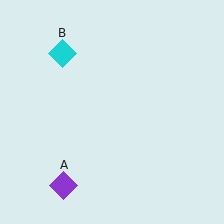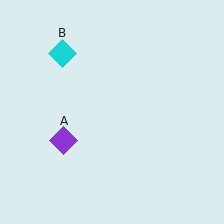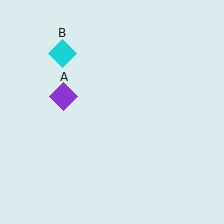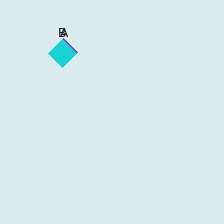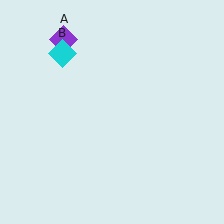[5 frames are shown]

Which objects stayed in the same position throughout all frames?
Cyan diamond (object B) remained stationary.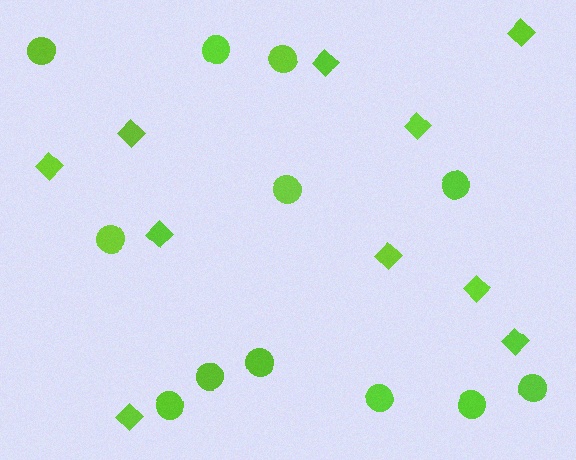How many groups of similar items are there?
There are 2 groups: one group of diamonds (10) and one group of circles (12).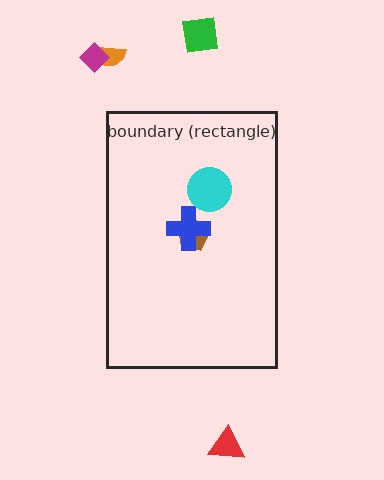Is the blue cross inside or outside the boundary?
Inside.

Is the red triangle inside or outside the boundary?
Outside.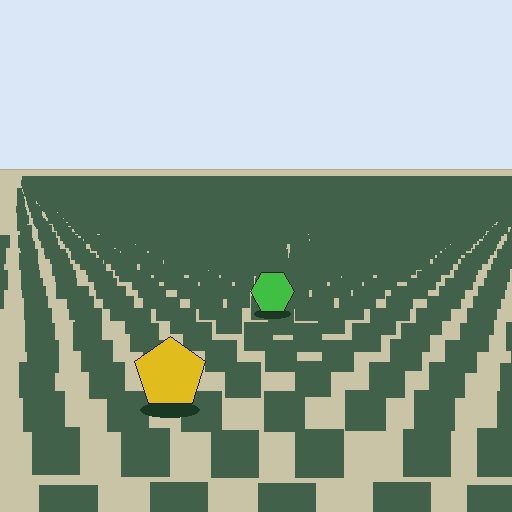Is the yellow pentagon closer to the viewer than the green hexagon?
Yes. The yellow pentagon is closer — you can tell from the texture gradient: the ground texture is coarser near it.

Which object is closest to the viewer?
The yellow pentagon is closest. The texture marks near it are larger and more spread out.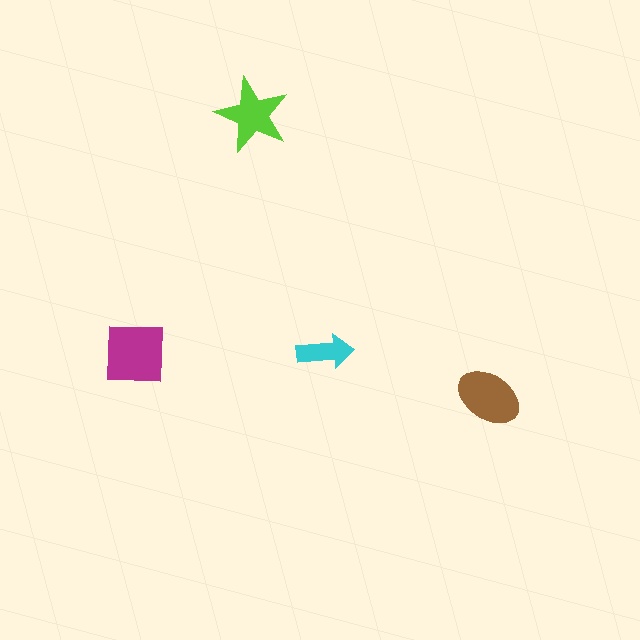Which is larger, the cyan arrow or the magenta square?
The magenta square.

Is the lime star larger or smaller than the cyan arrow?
Larger.